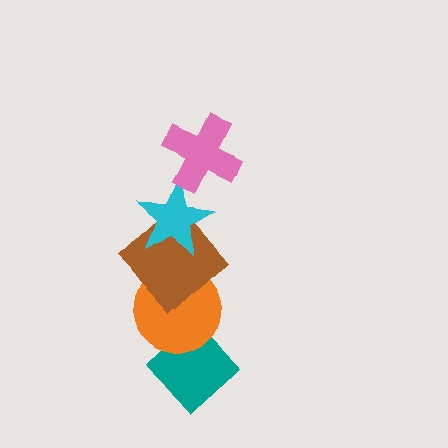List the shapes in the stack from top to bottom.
From top to bottom: the pink cross, the cyan star, the brown diamond, the orange circle, the teal diamond.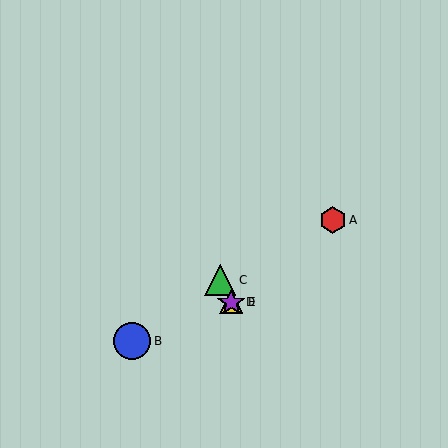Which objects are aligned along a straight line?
Objects C, D, E are aligned along a straight line.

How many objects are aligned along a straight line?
3 objects (C, D, E) are aligned along a straight line.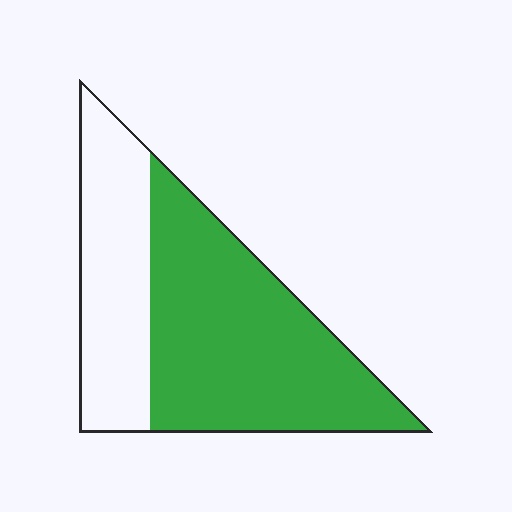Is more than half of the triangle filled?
Yes.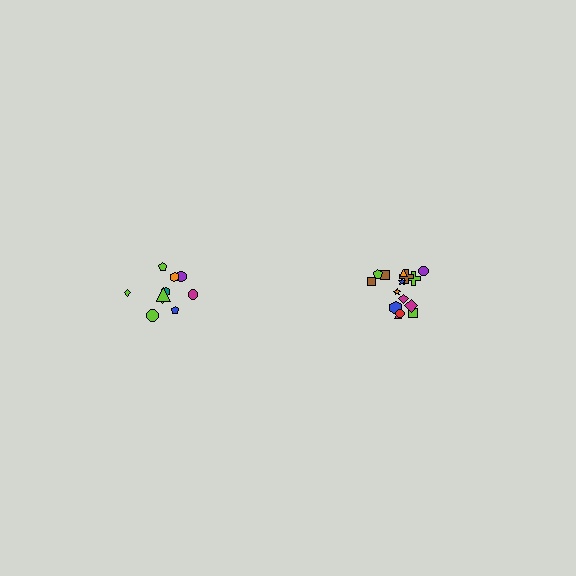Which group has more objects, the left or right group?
The right group.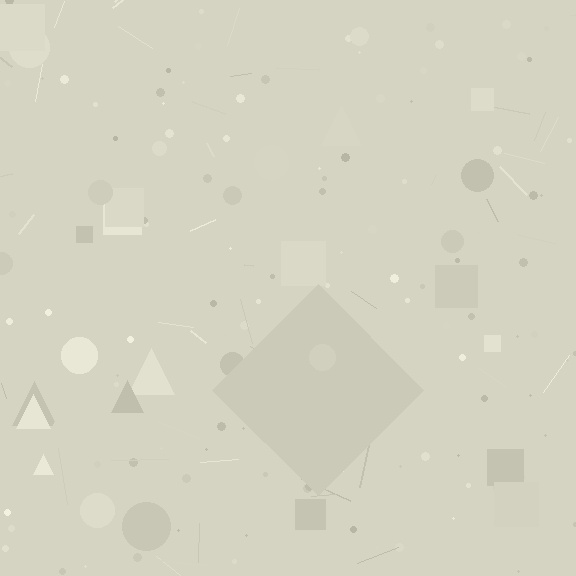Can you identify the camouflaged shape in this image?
The camouflaged shape is a diamond.